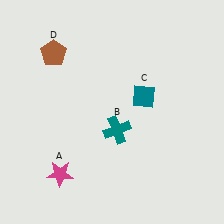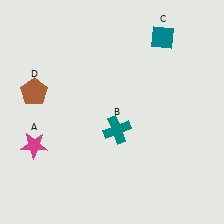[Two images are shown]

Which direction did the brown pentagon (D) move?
The brown pentagon (D) moved down.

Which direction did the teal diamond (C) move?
The teal diamond (C) moved up.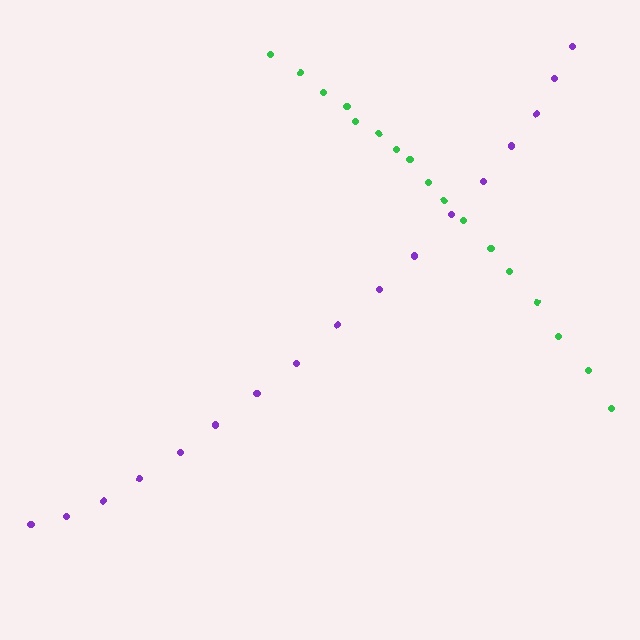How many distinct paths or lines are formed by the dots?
There are 2 distinct paths.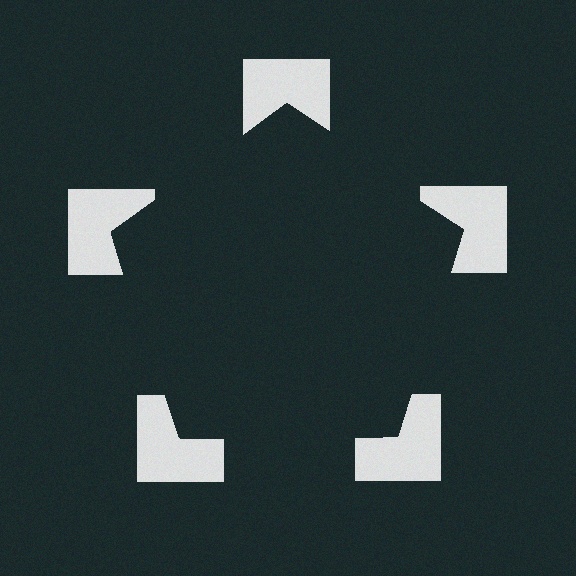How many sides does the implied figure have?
5 sides.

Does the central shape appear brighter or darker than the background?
It typically appears slightly darker than the background, even though no actual brightness change is drawn.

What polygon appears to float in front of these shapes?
An illusory pentagon — its edges are inferred from the aligned wedge cuts in the notched squares, not physically drawn.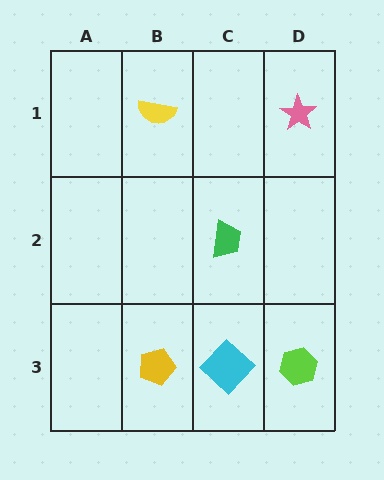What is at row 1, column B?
A yellow semicircle.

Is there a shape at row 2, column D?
No, that cell is empty.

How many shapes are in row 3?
3 shapes.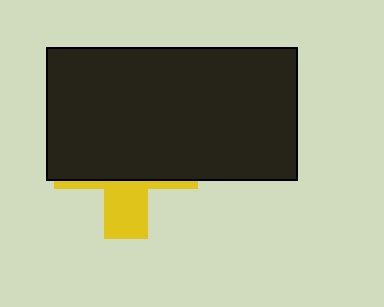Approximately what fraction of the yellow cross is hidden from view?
Roughly 69% of the yellow cross is hidden behind the black rectangle.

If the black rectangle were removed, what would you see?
You would see the complete yellow cross.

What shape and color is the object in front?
The object in front is a black rectangle.